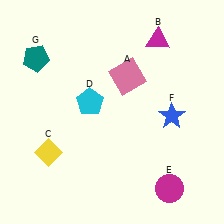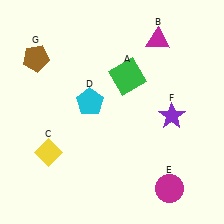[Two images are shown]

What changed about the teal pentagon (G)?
In Image 1, G is teal. In Image 2, it changed to brown.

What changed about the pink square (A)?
In Image 1, A is pink. In Image 2, it changed to green.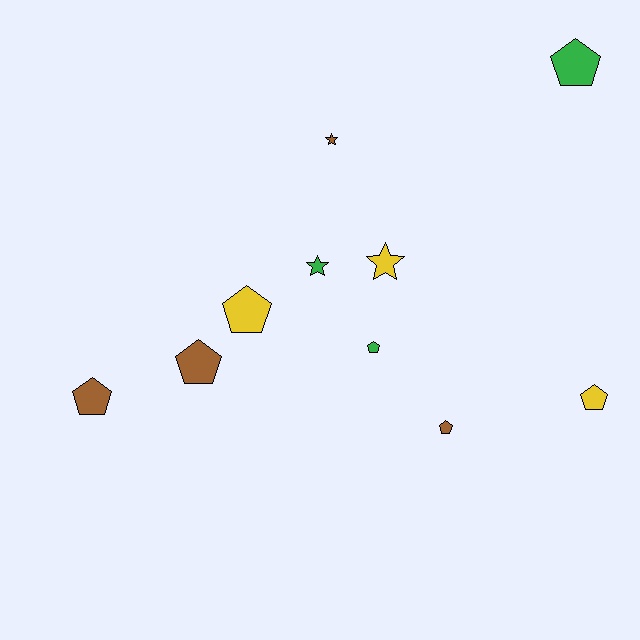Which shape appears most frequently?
Pentagon, with 7 objects.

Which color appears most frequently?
Brown, with 4 objects.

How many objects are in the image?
There are 10 objects.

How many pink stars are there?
There are no pink stars.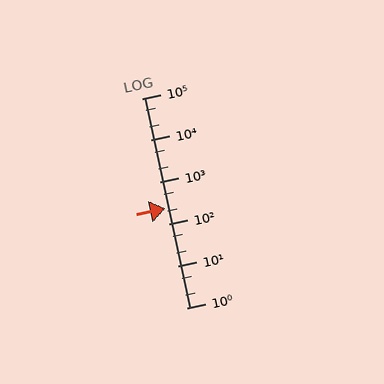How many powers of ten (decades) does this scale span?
The scale spans 5 decades, from 1 to 100000.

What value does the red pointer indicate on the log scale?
The pointer indicates approximately 240.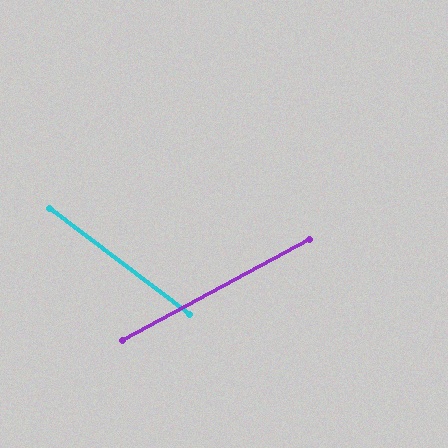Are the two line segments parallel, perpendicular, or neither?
Neither parallel nor perpendicular — they differ by about 66°.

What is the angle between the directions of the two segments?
Approximately 66 degrees.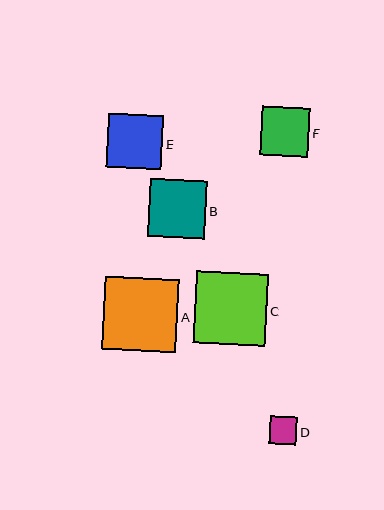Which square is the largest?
Square A is the largest with a size of approximately 74 pixels.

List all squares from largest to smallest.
From largest to smallest: A, C, B, E, F, D.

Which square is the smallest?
Square D is the smallest with a size of approximately 28 pixels.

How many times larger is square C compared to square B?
Square C is approximately 1.2 times the size of square B.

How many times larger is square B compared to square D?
Square B is approximately 2.1 times the size of square D.